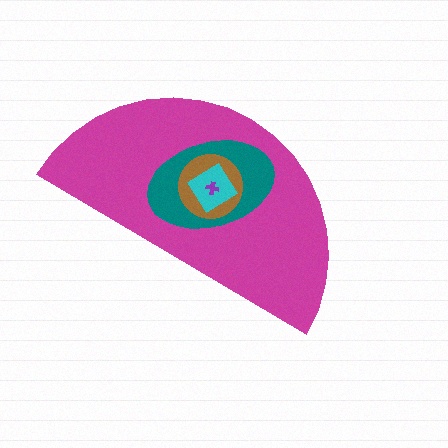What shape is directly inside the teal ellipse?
The brown circle.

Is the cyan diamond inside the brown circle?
Yes.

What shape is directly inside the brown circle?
The cyan diamond.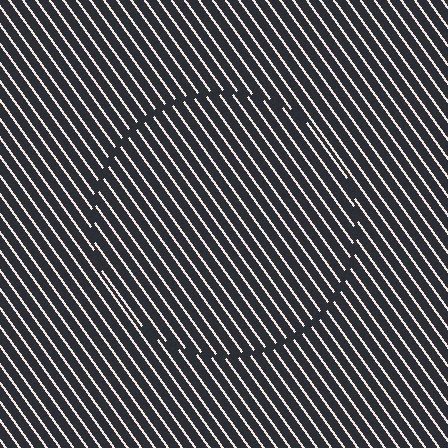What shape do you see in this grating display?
An illusory circle. The interior of the shape contains the same grating, shifted by half a period — the contour is defined by the phase discontinuity where line-ends from the inner and outer gratings abut.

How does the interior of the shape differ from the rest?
The interior of the shape contains the same grating, shifted by half a period — the contour is defined by the phase discontinuity where line-ends from the inner and outer gratings abut.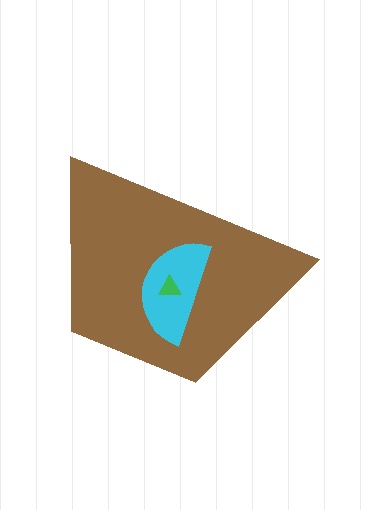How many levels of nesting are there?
3.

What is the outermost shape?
The brown trapezoid.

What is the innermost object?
The green triangle.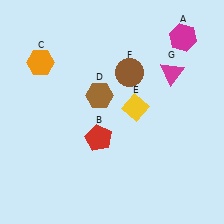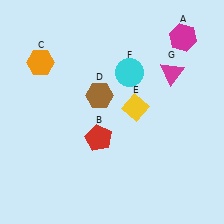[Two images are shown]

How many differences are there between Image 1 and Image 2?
There is 1 difference between the two images.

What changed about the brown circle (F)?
In Image 1, F is brown. In Image 2, it changed to cyan.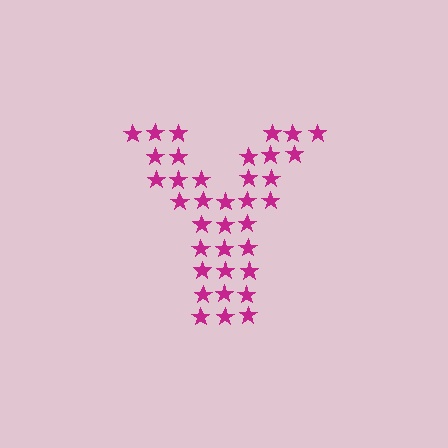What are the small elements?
The small elements are stars.